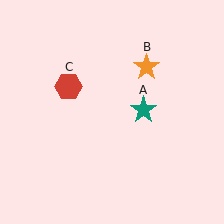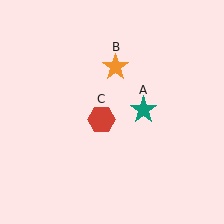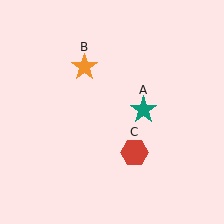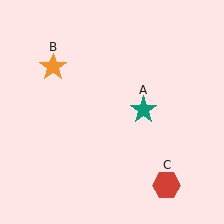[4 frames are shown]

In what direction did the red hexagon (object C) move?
The red hexagon (object C) moved down and to the right.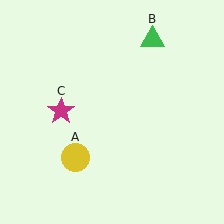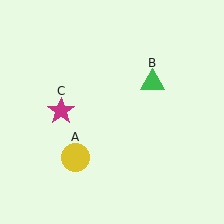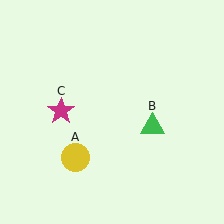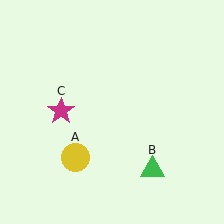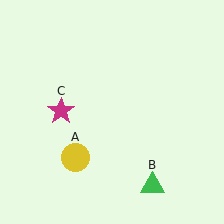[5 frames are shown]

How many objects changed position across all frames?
1 object changed position: green triangle (object B).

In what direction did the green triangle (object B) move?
The green triangle (object B) moved down.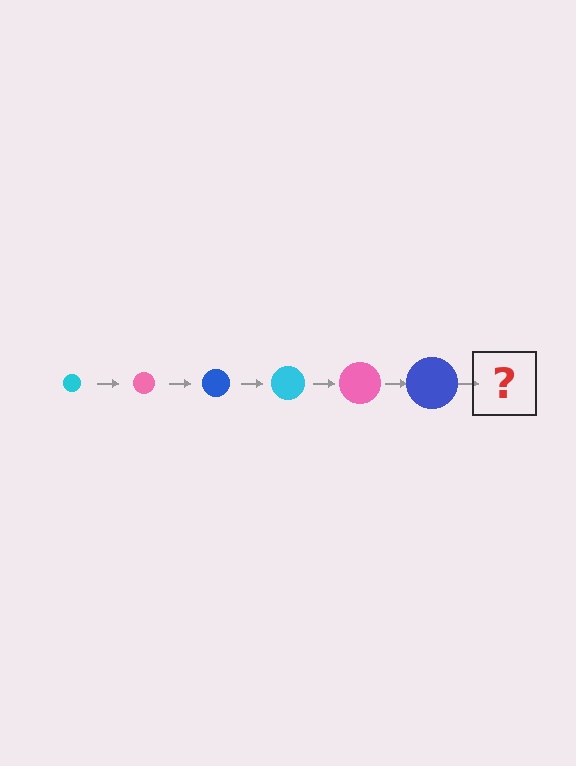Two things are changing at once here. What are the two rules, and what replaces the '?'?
The two rules are that the circle grows larger each step and the color cycles through cyan, pink, and blue. The '?' should be a cyan circle, larger than the previous one.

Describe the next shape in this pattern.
It should be a cyan circle, larger than the previous one.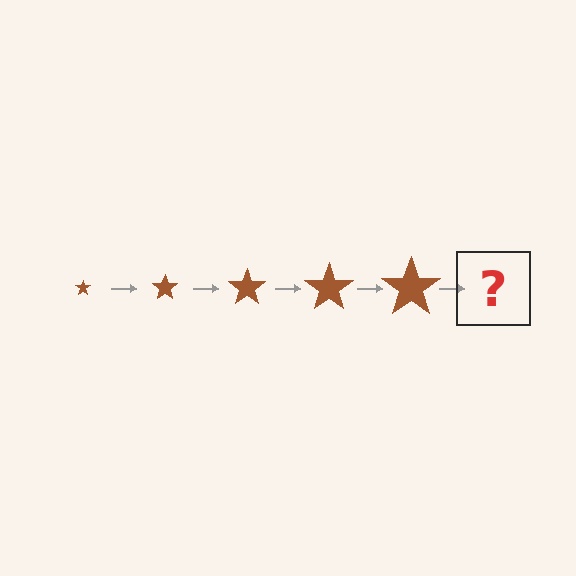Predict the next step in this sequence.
The next step is a brown star, larger than the previous one.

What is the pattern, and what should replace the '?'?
The pattern is that the star gets progressively larger each step. The '?' should be a brown star, larger than the previous one.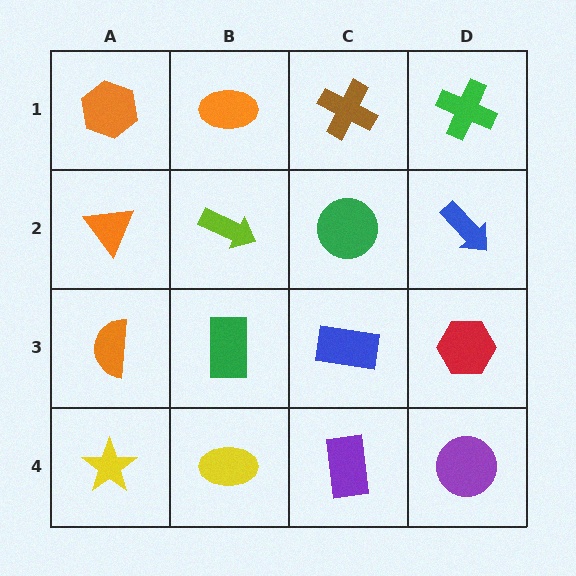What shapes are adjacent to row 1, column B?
A lime arrow (row 2, column B), an orange hexagon (row 1, column A), a brown cross (row 1, column C).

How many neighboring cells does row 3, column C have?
4.